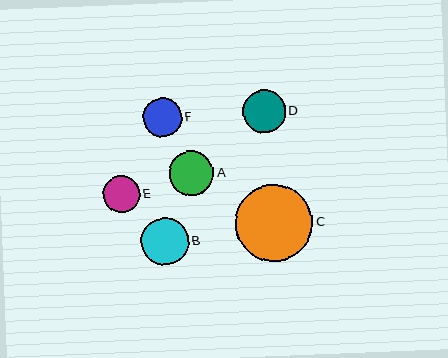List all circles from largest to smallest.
From largest to smallest: C, B, A, D, F, E.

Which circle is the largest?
Circle C is the largest with a size of approximately 77 pixels.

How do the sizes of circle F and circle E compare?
Circle F and circle E are approximately the same size.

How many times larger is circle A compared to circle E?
Circle A is approximately 1.2 times the size of circle E.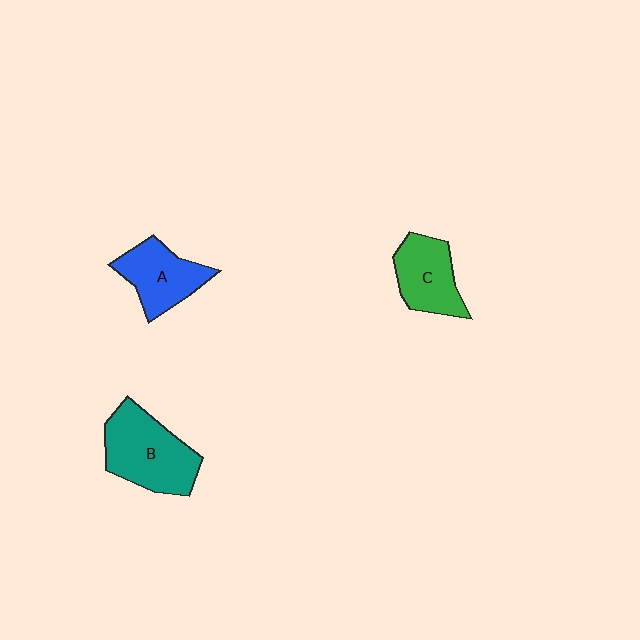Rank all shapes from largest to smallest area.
From largest to smallest: B (teal), A (blue), C (green).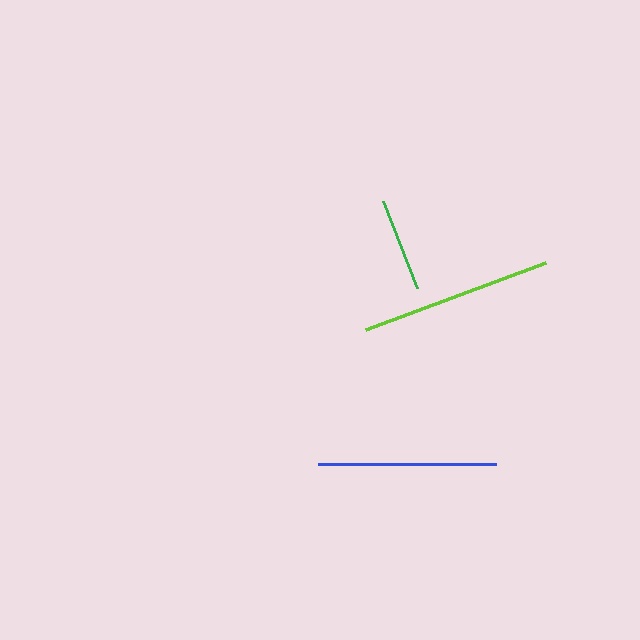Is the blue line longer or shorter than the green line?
The blue line is longer than the green line.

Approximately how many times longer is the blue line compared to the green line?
The blue line is approximately 1.9 times the length of the green line.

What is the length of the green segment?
The green segment is approximately 94 pixels long.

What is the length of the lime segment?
The lime segment is approximately 192 pixels long.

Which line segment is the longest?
The lime line is the longest at approximately 192 pixels.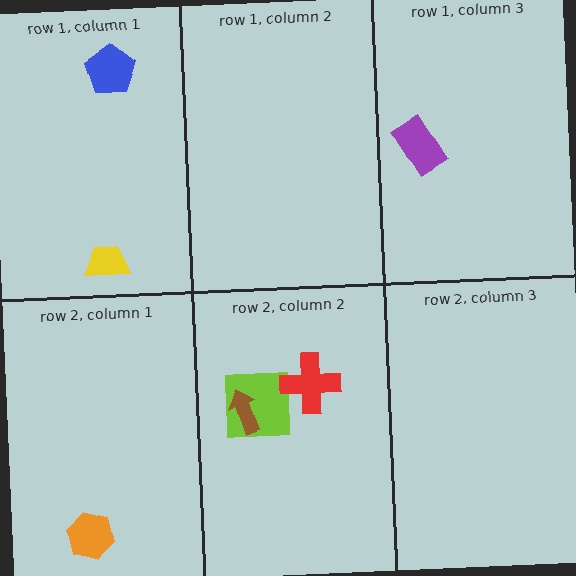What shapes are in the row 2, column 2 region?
The lime square, the brown arrow, the red cross.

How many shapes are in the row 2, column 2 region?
3.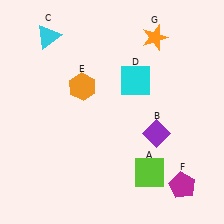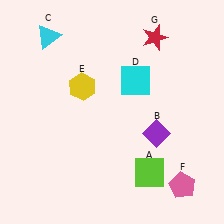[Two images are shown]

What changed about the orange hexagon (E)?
In Image 1, E is orange. In Image 2, it changed to yellow.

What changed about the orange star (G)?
In Image 1, G is orange. In Image 2, it changed to red.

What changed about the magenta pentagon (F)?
In Image 1, F is magenta. In Image 2, it changed to pink.